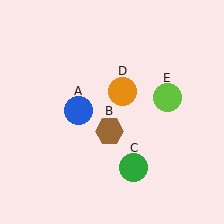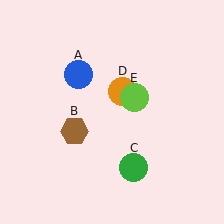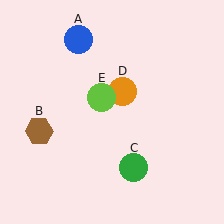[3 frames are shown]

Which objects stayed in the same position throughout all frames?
Green circle (object C) and orange circle (object D) remained stationary.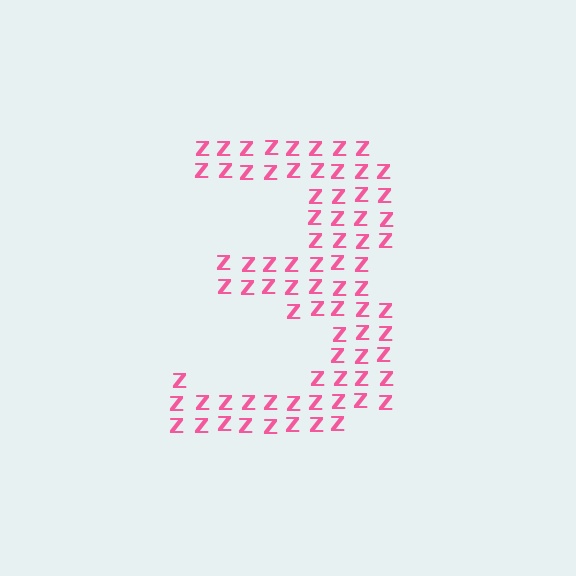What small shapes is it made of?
It is made of small letter Z's.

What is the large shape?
The large shape is the digit 3.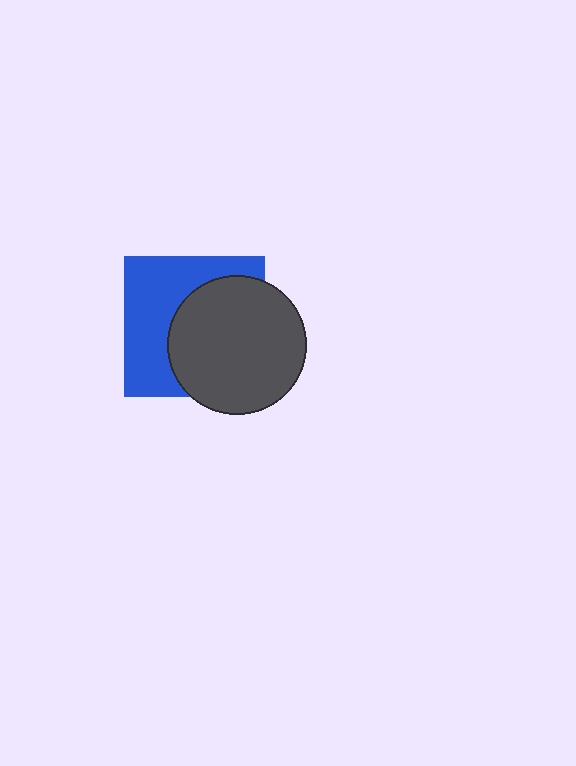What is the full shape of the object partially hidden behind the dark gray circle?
The partially hidden object is a blue square.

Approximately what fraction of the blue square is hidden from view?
Roughly 52% of the blue square is hidden behind the dark gray circle.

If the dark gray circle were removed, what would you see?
You would see the complete blue square.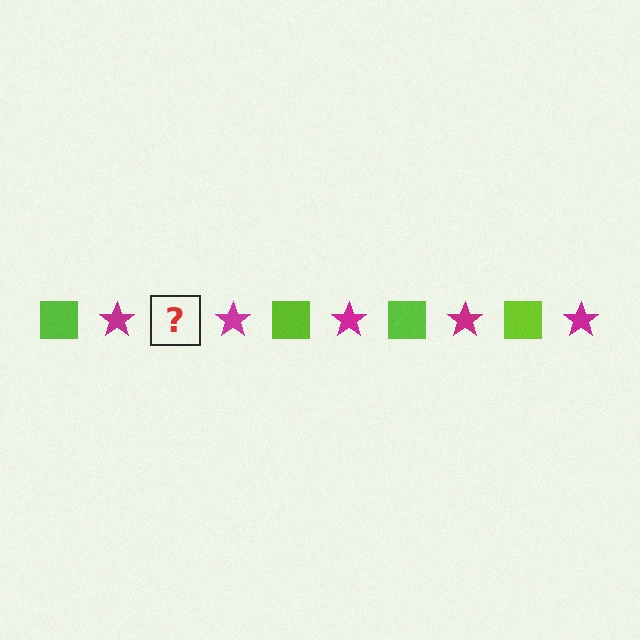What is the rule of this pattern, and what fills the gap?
The rule is that the pattern alternates between lime square and magenta star. The gap should be filled with a lime square.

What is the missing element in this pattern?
The missing element is a lime square.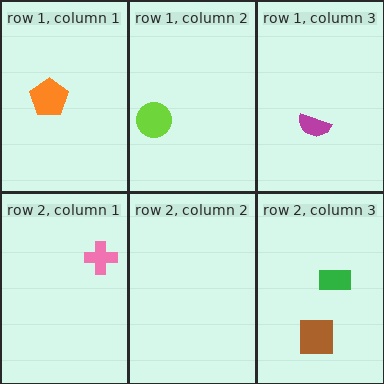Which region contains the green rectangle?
The row 2, column 3 region.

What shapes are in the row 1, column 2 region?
The lime circle.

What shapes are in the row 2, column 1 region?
The pink cross.